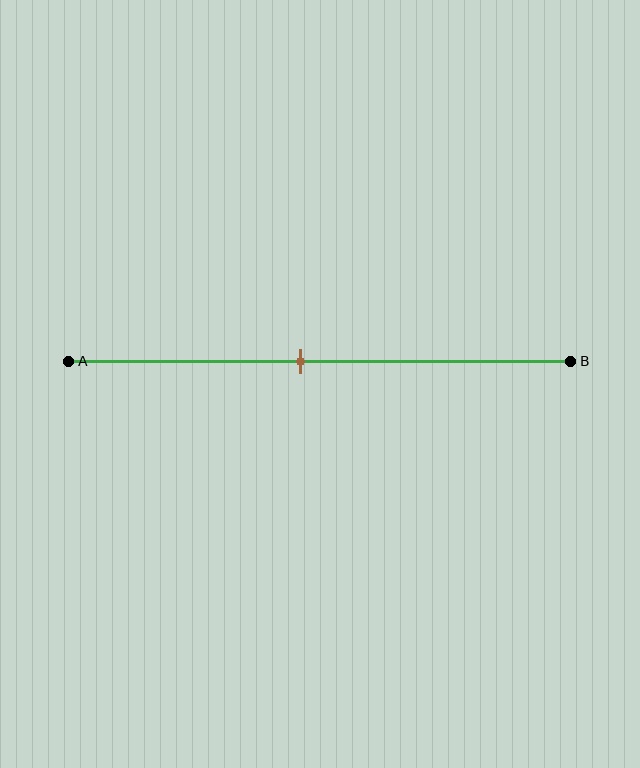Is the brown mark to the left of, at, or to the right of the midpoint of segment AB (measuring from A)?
The brown mark is to the left of the midpoint of segment AB.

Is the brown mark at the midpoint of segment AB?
No, the mark is at about 45% from A, not at the 50% midpoint.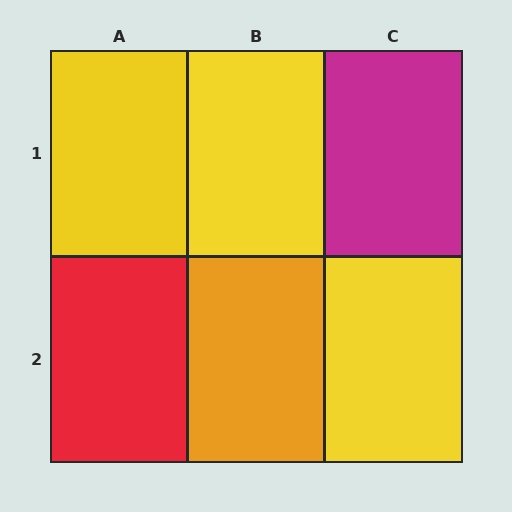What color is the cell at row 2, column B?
Orange.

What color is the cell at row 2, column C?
Yellow.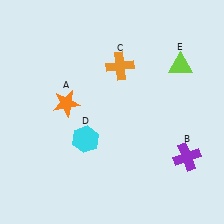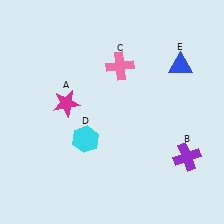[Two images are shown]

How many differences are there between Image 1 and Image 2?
There are 3 differences between the two images.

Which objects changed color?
A changed from orange to magenta. C changed from orange to pink. E changed from lime to blue.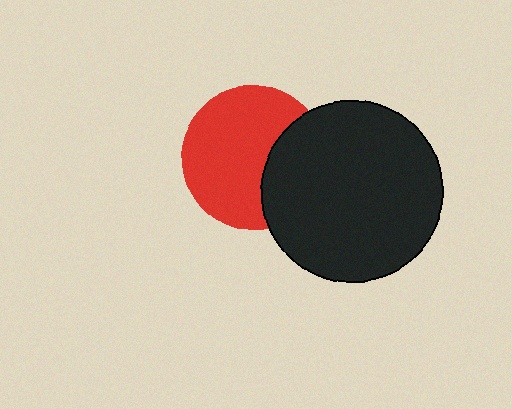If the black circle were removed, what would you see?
You would see the complete red circle.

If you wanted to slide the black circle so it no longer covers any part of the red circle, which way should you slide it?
Slide it right — that is the most direct way to separate the two shapes.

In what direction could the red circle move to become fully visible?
The red circle could move left. That would shift it out from behind the black circle entirely.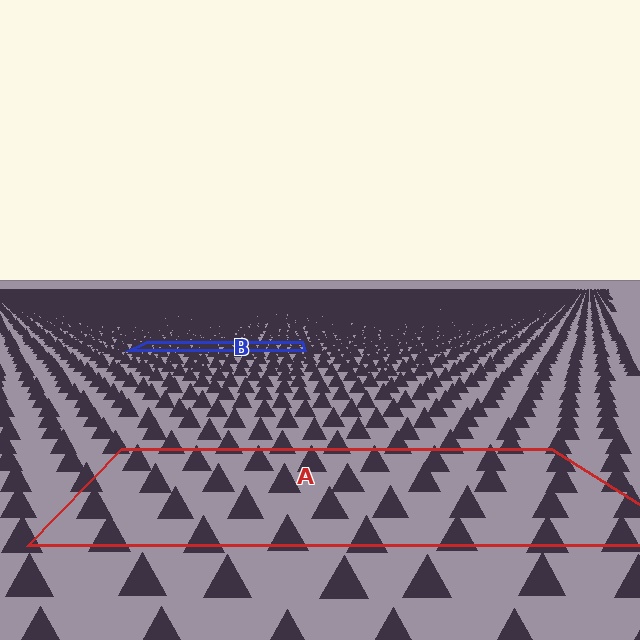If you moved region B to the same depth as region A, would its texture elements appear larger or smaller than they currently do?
They would appear larger. At a closer depth, the same texture elements are projected at a bigger on-screen size.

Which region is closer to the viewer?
Region A is closer. The texture elements there are larger and more spread out.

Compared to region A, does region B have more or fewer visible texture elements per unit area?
Region B has more texture elements per unit area — they are packed more densely because it is farther away.